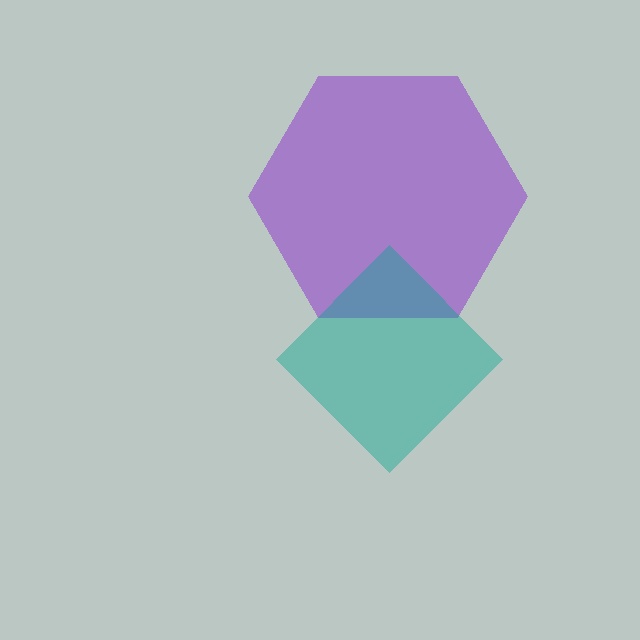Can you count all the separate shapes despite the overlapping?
Yes, there are 2 separate shapes.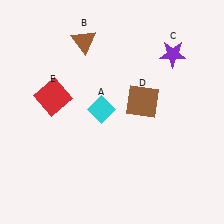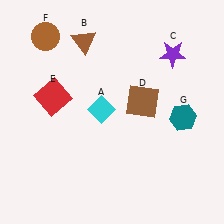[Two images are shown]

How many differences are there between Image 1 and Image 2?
There are 2 differences between the two images.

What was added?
A brown circle (F), a teal hexagon (G) were added in Image 2.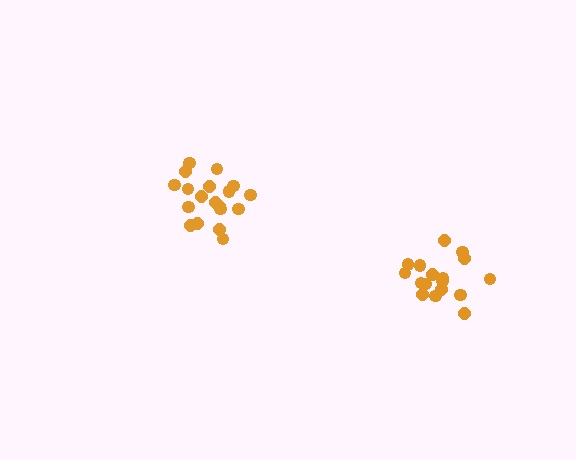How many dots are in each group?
Group 1: 19 dots, Group 2: 17 dots (36 total).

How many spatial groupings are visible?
There are 2 spatial groupings.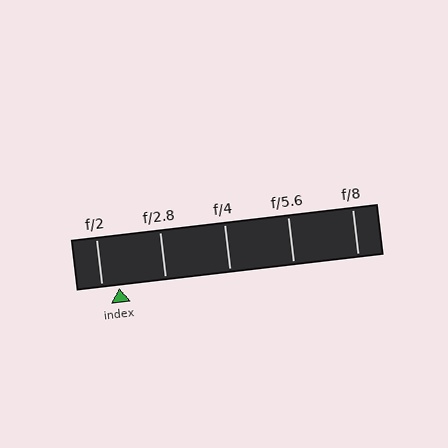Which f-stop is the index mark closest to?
The index mark is closest to f/2.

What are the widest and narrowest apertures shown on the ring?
The widest aperture shown is f/2 and the narrowest is f/8.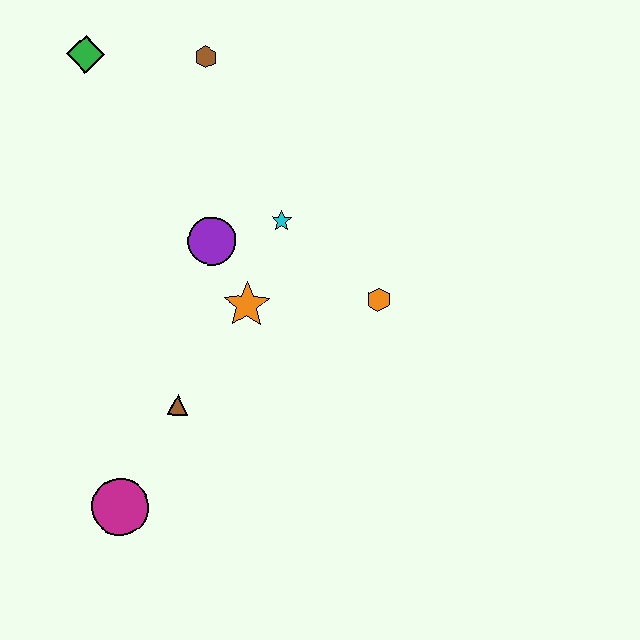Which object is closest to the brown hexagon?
The green diamond is closest to the brown hexagon.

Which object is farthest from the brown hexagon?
The magenta circle is farthest from the brown hexagon.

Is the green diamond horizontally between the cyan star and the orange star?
No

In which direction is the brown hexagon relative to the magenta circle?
The brown hexagon is above the magenta circle.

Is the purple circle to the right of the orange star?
No